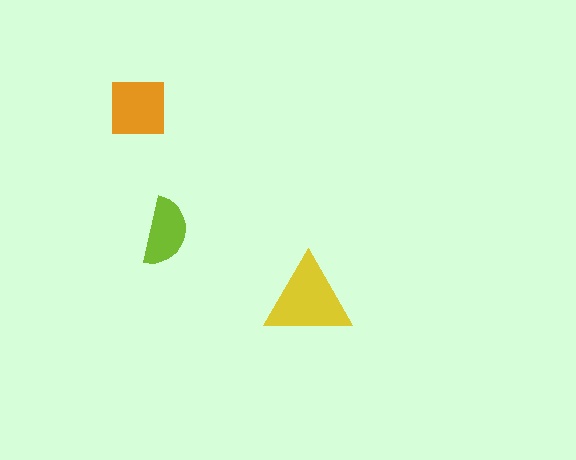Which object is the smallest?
The lime semicircle.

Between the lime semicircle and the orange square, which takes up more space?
The orange square.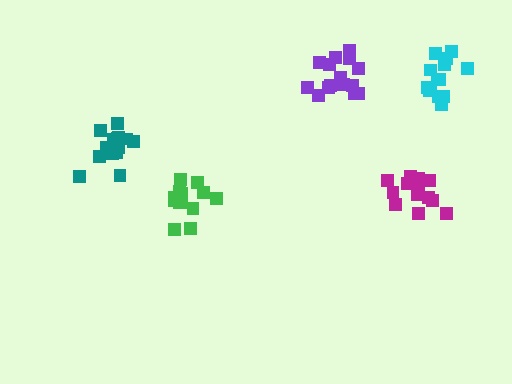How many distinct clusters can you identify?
There are 5 distinct clusters.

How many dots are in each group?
Group 1: 13 dots, Group 2: 15 dots, Group 3: 14 dots, Group 4: 15 dots, Group 5: 14 dots (71 total).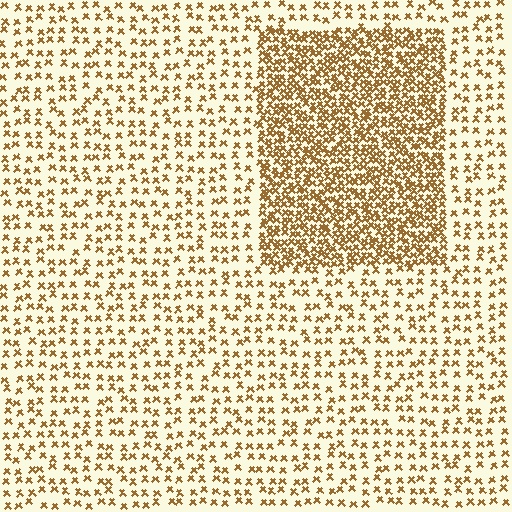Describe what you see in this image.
The image contains small brown elements arranged at two different densities. A rectangle-shaped region is visible where the elements are more densely packed than the surrounding area.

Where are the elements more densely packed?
The elements are more densely packed inside the rectangle boundary.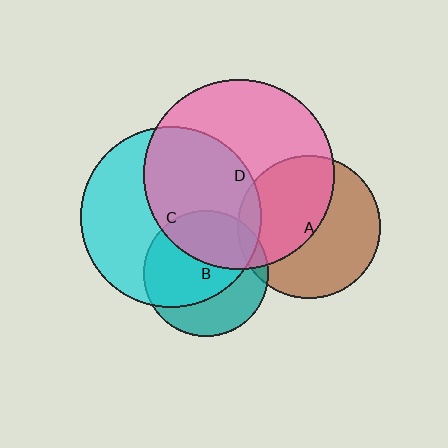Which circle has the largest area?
Circle D (pink).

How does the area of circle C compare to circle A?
Approximately 1.6 times.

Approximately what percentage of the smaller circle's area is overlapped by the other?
Approximately 35%.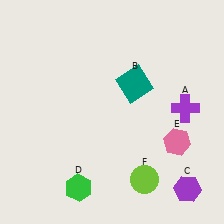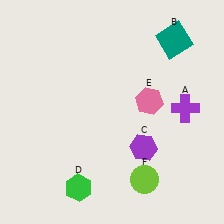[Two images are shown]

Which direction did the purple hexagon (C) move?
The purple hexagon (C) moved left.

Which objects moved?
The objects that moved are: the teal square (B), the purple hexagon (C), the pink hexagon (E).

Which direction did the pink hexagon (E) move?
The pink hexagon (E) moved up.